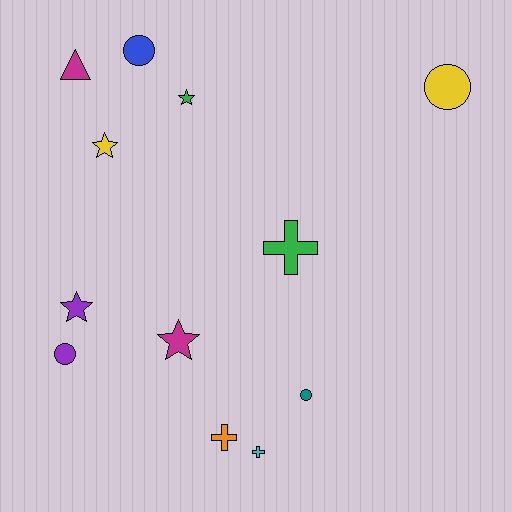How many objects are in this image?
There are 12 objects.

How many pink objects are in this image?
There are no pink objects.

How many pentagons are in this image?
There are no pentagons.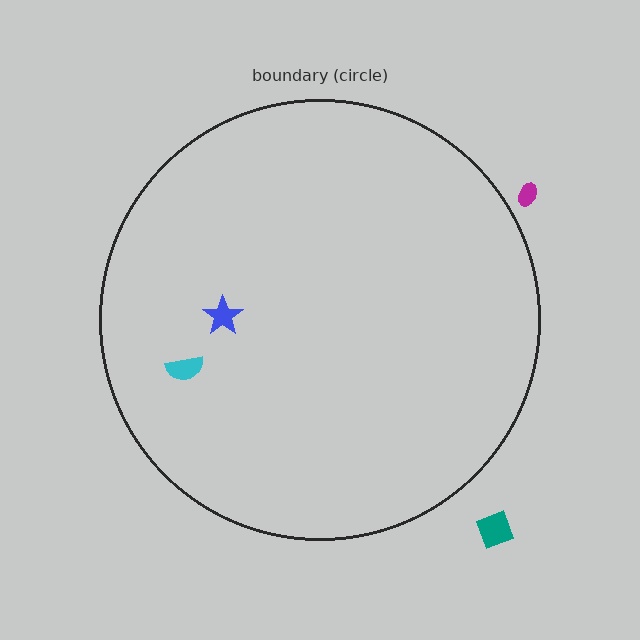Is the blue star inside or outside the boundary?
Inside.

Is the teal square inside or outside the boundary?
Outside.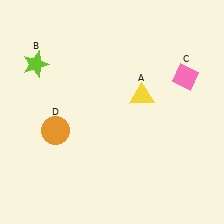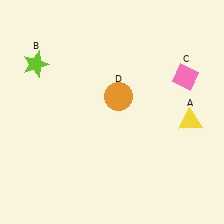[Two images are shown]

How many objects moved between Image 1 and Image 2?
2 objects moved between the two images.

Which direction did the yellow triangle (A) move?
The yellow triangle (A) moved right.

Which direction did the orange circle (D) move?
The orange circle (D) moved right.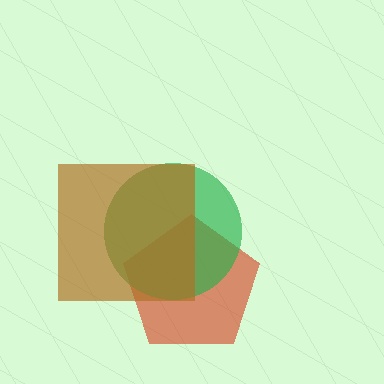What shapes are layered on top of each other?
The layered shapes are: a red pentagon, a green circle, a brown square.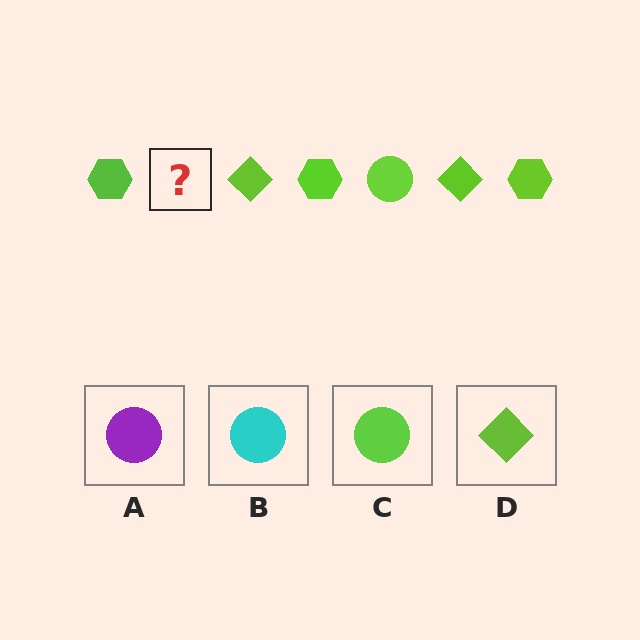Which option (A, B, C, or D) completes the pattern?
C.